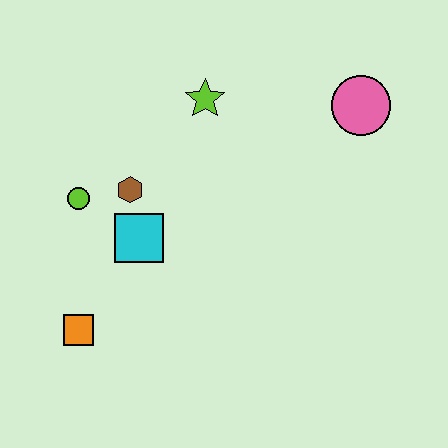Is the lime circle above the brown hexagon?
No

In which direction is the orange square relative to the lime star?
The orange square is below the lime star.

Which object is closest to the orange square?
The cyan square is closest to the orange square.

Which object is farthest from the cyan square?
The pink circle is farthest from the cyan square.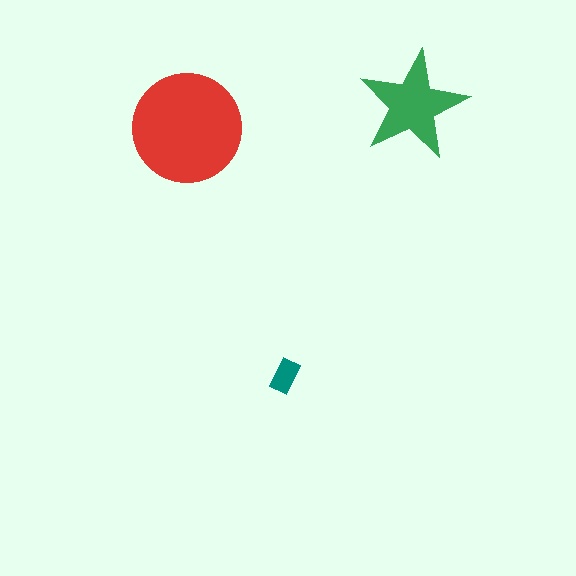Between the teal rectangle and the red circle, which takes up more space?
The red circle.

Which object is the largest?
The red circle.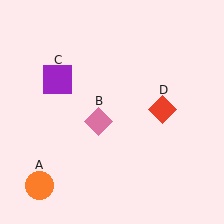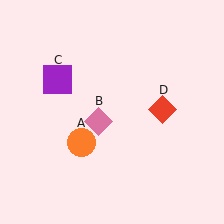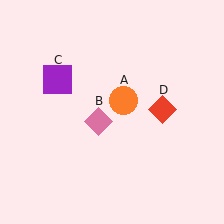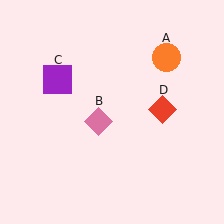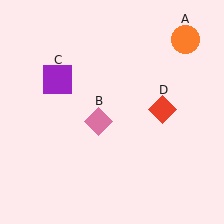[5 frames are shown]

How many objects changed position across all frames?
1 object changed position: orange circle (object A).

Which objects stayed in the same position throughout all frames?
Pink diamond (object B) and purple square (object C) and red diamond (object D) remained stationary.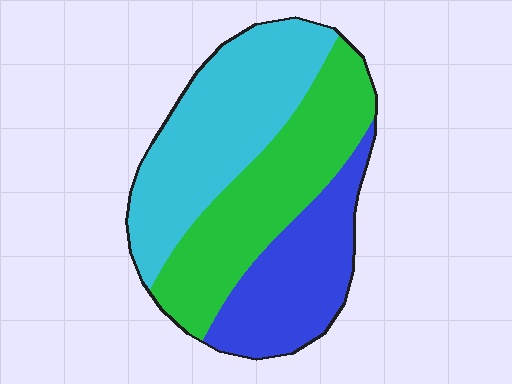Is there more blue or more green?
Green.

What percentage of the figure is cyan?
Cyan takes up between a quarter and a half of the figure.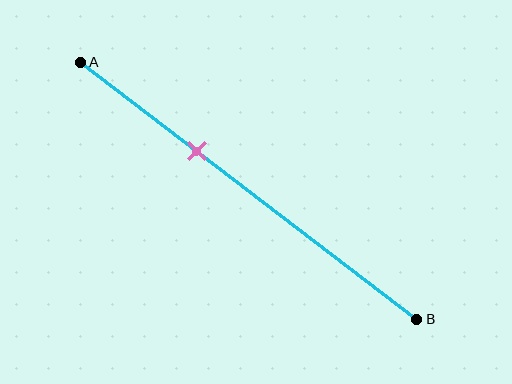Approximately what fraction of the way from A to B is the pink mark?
The pink mark is approximately 35% of the way from A to B.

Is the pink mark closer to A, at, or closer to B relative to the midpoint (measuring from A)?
The pink mark is closer to point A than the midpoint of segment AB.